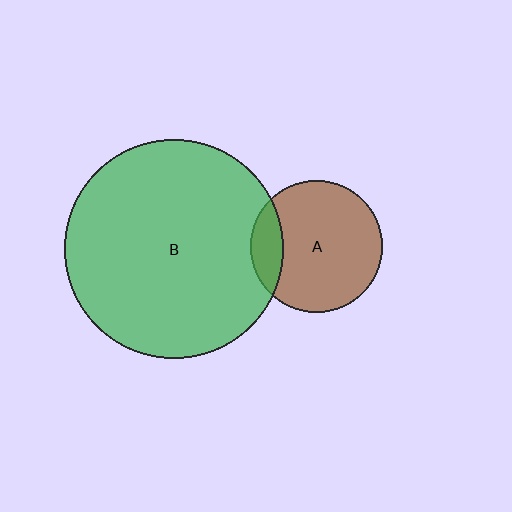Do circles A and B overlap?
Yes.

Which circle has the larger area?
Circle B (green).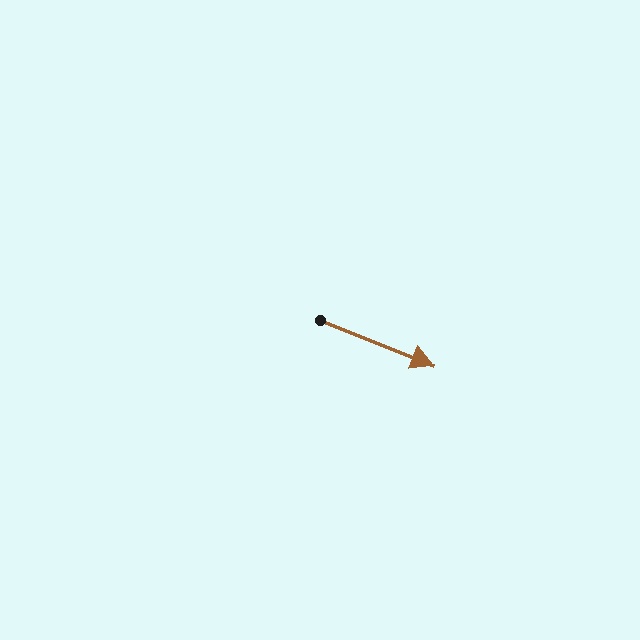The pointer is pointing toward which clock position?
Roughly 4 o'clock.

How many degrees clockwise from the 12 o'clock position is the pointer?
Approximately 112 degrees.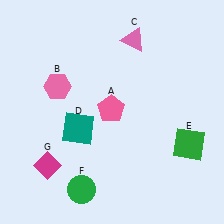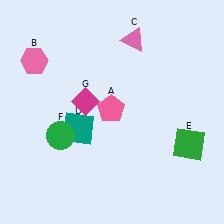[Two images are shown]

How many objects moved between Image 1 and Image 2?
3 objects moved between the two images.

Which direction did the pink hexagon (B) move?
The pink hexagon (B) moved up.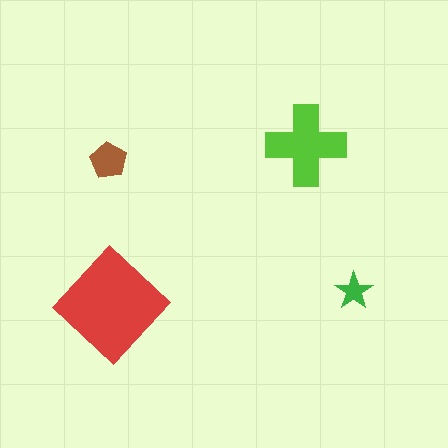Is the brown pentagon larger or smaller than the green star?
Larger.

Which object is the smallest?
The green star.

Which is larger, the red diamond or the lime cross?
The red diamond.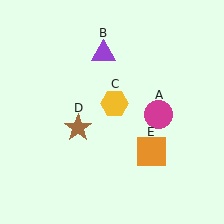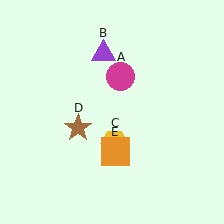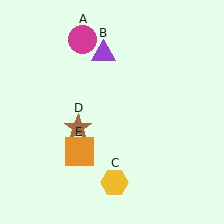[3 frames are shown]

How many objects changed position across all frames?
3 objects changed position: magenta circle (object A), yellow hexagon (object C), orange square (object E).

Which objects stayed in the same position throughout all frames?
Purple triangle (object B) and brown star (object D) remained stationary.